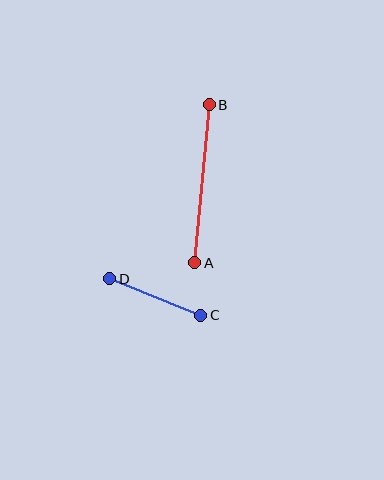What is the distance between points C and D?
The distance is approximately 98 pixels.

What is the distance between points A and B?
The distance is approximately 159 pixels.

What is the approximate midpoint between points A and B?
The midpoint is at approximately (202, 184) pixels.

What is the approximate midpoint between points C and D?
The midpoint is at approximately (155, 297) pixels.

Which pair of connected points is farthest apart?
Points A and B are farthest apart.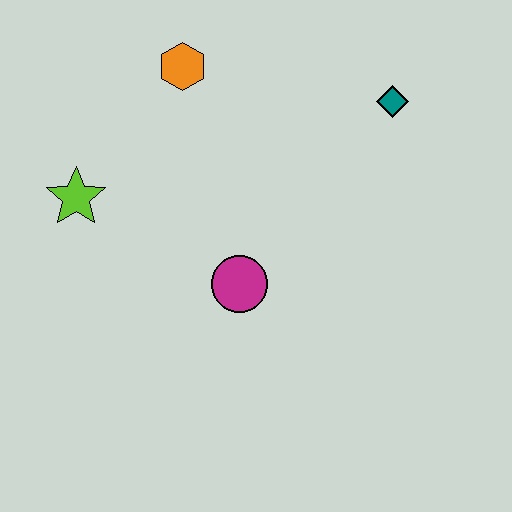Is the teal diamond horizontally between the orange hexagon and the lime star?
No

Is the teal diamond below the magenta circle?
No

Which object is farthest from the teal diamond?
The lime star is farthest from the teal diamond.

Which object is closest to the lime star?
The orange hexagon is closest to the lime star.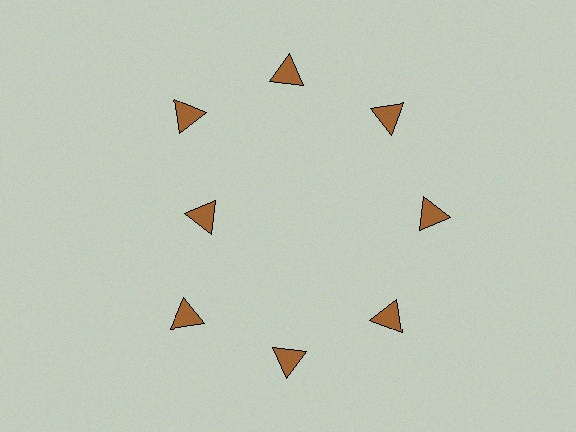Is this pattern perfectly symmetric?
No. The 8 brown triangles are arranged in a ring, but one element near the 9 o'clock position is pulled inward toward the center, breaking the 8-fold rotational symmetry.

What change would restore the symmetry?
The symmetry would be restored by moving it outward, back onto the ring so that all 8 triangles sit at equal angles and equal distance from the center.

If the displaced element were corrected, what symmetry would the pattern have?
It would have 8-fold rotational symmetry — the pattern would map onto itself every 45 degrees.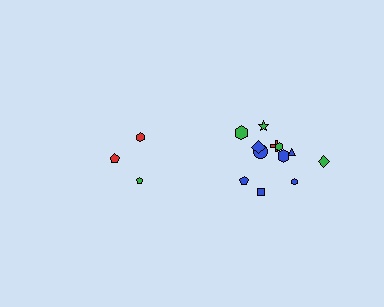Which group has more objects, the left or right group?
The right group.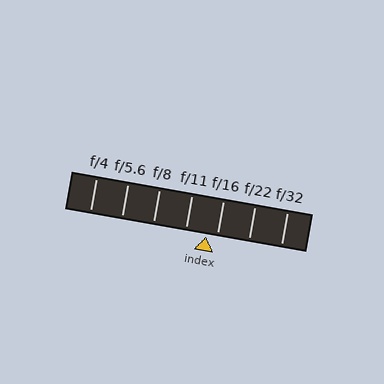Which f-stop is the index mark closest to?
The index mark is closest to f/16.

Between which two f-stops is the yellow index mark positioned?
The index mark is between f/11 and f/16.